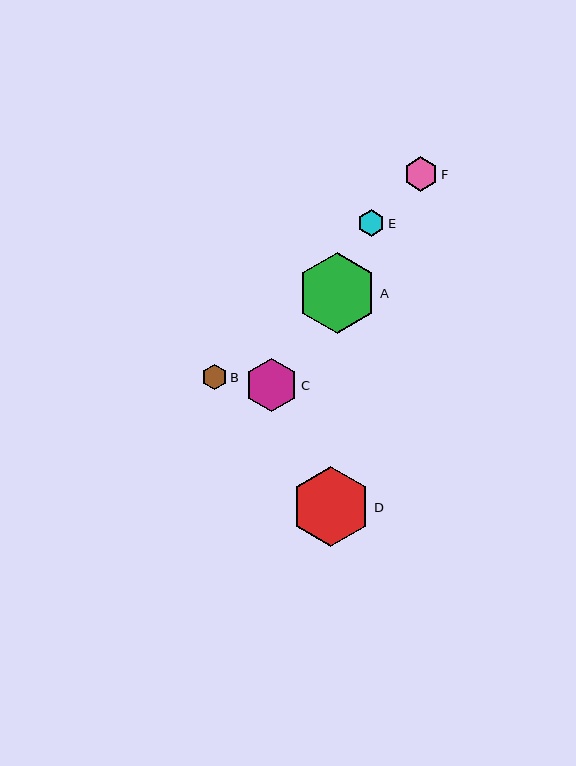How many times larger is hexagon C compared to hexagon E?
Hexagon C is approximately 2.0 times the size of hexagon E.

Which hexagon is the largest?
Hexagon A is the largest with a size of approximately 81 pixels.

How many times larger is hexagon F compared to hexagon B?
Hexagon F is approximately 1.3 times the size of hexagon B.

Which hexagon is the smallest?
Hexagon B is the smallest with a size of approximately 26 pixels.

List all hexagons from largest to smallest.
From largest to smallest: A, D, C, F, E, B.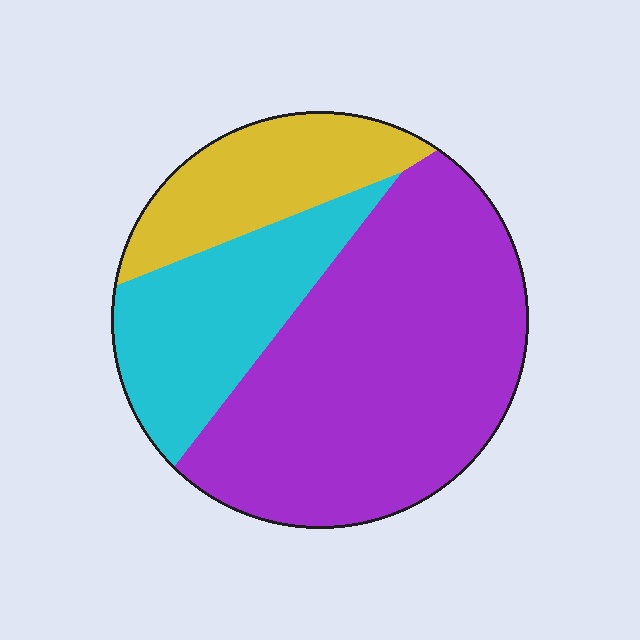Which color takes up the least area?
Yellow, at roughly 20%.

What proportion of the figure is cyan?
Cyan covers around 25% of the figure.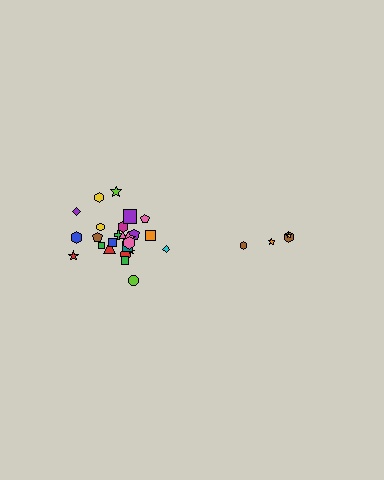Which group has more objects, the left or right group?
The left group.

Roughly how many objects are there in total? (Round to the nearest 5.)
Roughly 30 objects in total.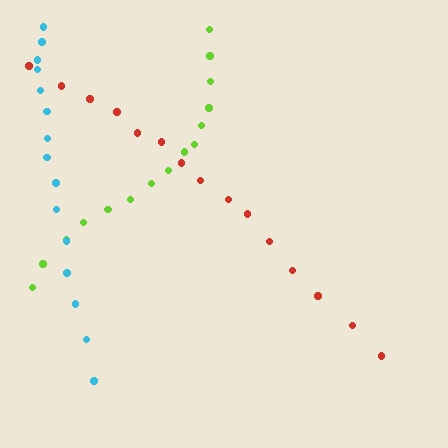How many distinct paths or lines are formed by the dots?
There are 3 distinct paths.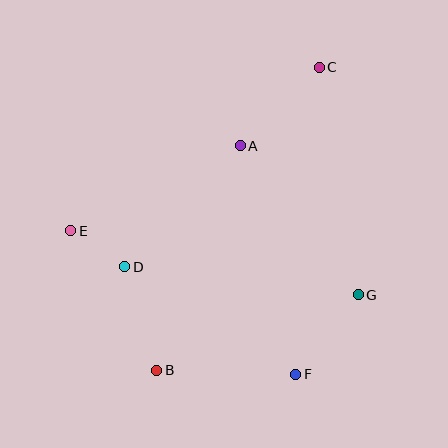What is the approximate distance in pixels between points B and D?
The distance between B and D is approximately 108 pixels.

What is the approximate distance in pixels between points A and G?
The distance between A and G is approximately 190 pixels.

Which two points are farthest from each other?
Points B and C are farthest from each other.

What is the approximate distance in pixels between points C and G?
The distance between C and G is approximately 231 pixels.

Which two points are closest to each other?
Points D and E are closest to each other.